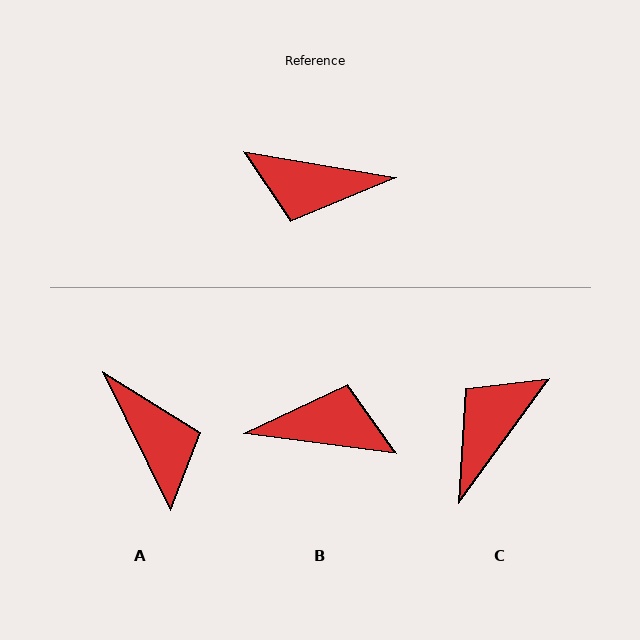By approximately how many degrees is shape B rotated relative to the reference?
Approximately 178 degrees clockwise.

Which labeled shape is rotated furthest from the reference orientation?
B, about 178 degrees away.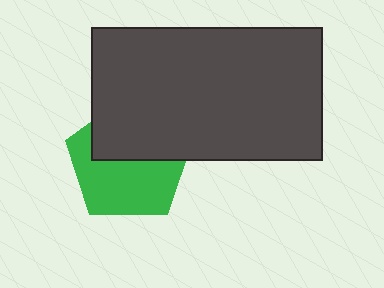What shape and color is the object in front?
The object in front is a dark gray rectangle.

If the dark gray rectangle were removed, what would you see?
You would see the complete green pentagon.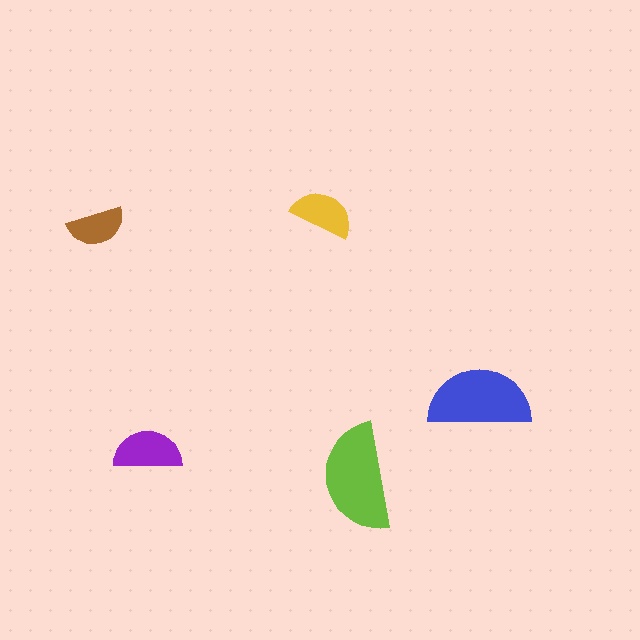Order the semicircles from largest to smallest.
the lime one, the blue one, the purple one, the yellow one, the brown one.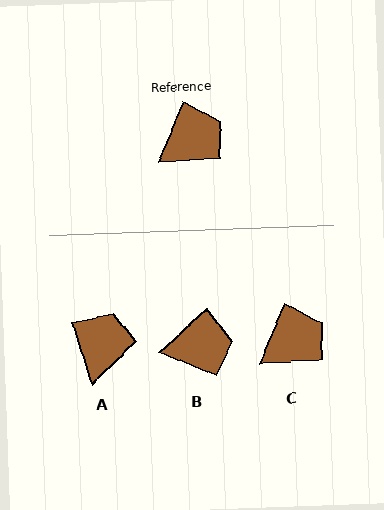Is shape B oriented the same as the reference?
No, it is off by about 25 degrees.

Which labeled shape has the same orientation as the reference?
C.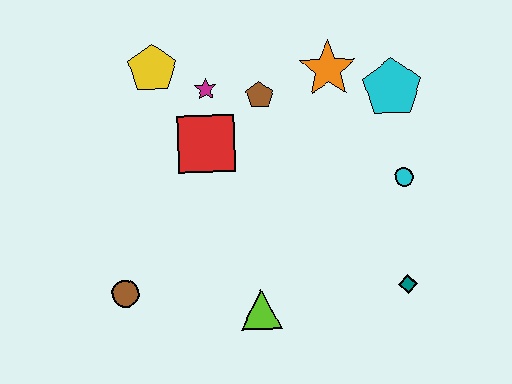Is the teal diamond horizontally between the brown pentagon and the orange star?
No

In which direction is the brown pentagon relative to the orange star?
The brown pentagon is to the left of the orange star.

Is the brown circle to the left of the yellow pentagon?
Yes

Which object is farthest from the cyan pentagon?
The brown circle is farthest from the cyan pentagon.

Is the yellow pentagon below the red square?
No